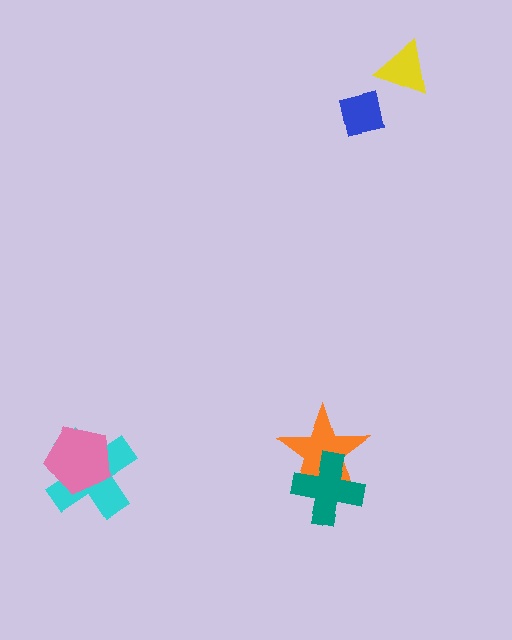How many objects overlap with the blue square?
0 objects overlap with the blue square.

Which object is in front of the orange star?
The teal cross is in front of the orange star.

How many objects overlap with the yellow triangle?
0 objects overlap with the yellow triangle.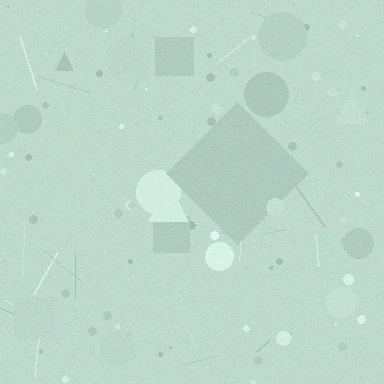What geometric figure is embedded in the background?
A diamond is embedded in the background.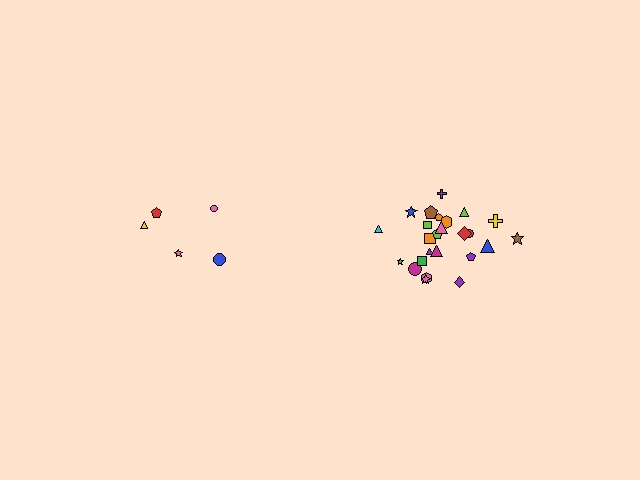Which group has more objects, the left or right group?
The right group.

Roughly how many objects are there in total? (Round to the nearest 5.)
Roughly 30 objects in total.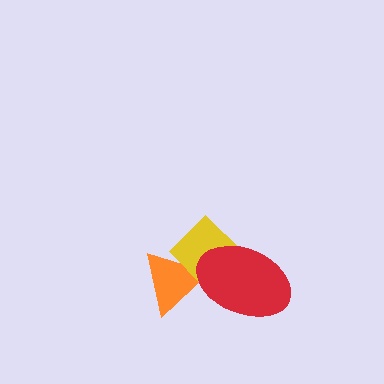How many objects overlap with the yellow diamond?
2 objects overlap with the yellow diamond.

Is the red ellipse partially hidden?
No, no other shape covers it.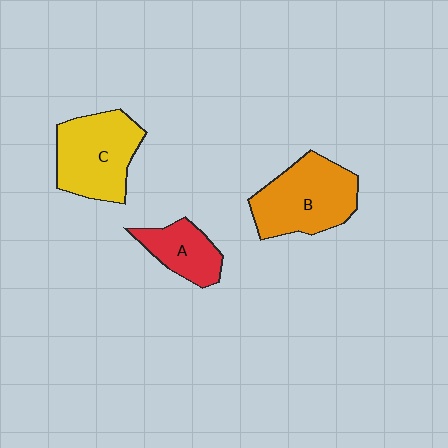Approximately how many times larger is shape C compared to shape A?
Approximately 1.7 times.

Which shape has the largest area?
Shape B (orange).